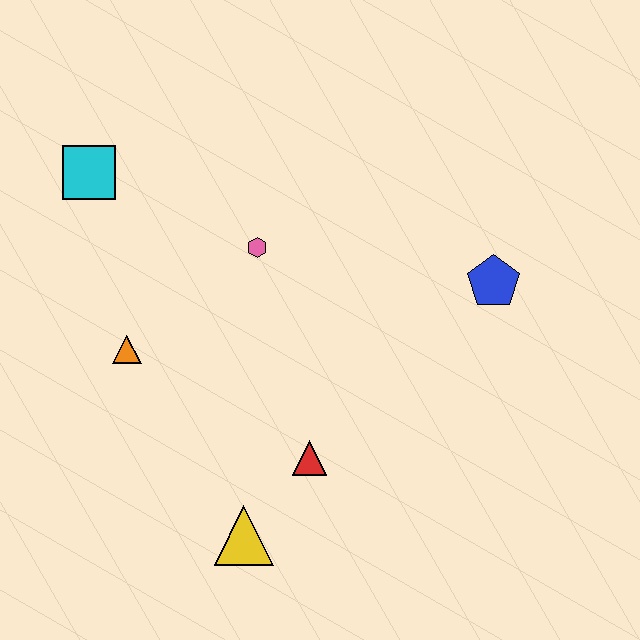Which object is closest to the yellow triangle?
The red triangle is closest to the yellow triangle.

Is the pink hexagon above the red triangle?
Yes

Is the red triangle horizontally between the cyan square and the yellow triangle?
No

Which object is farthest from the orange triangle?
The blue pentagon is farthest from the orange triangle.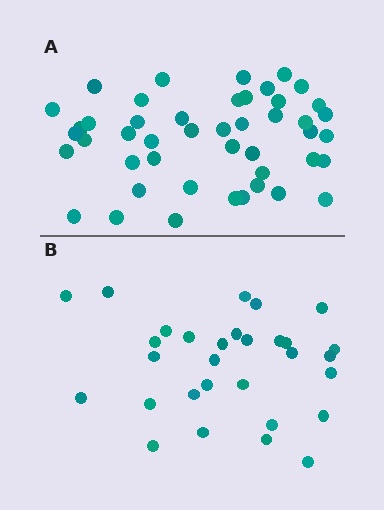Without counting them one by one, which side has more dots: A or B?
Region A (the top region) has more dots.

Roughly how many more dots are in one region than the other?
Region A has approximately 15 more dots than region B.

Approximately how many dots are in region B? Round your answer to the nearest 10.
About 30 dots.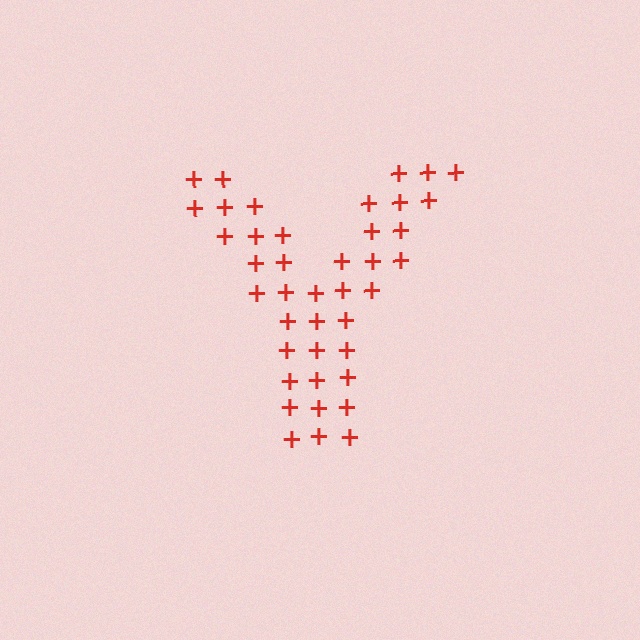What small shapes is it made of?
It is made of small plus signs.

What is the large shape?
The large shape is the letter Y.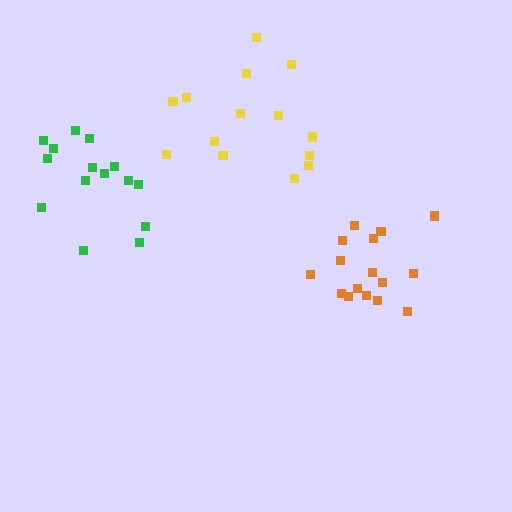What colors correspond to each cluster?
The clusters are colored: orange, green, yellow.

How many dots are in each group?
Group 1: 16 dots, Group 2: 15 dots, Group 3: 14 dots (45 total).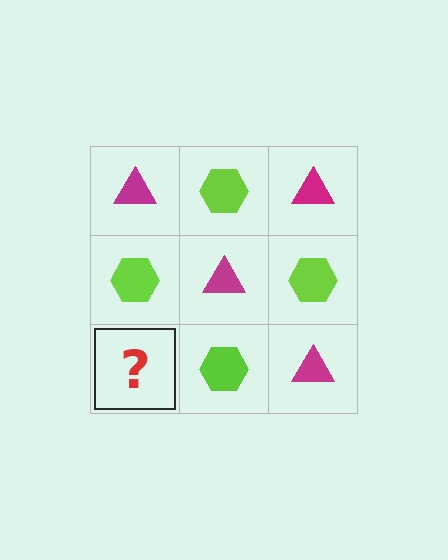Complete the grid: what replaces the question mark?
The question mark should be replaced with a magenta triangle.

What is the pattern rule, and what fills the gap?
The rule is that it alternates magenta triangle and lime hexagon in a checkerboard pattern. The gap should be filled with a magenta triangle.